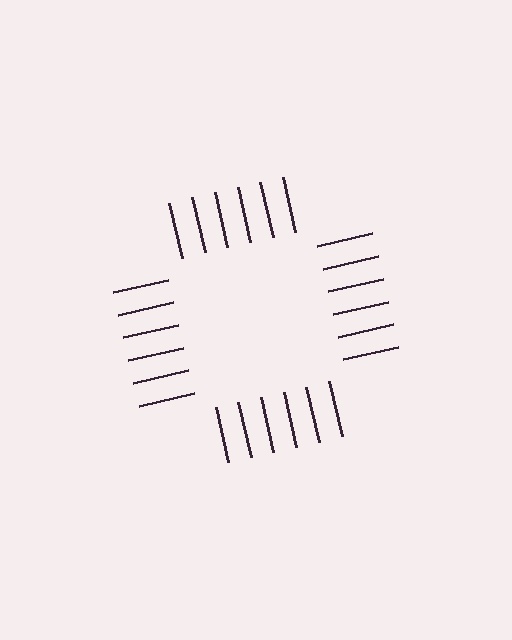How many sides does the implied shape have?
4 sides — the line-ends trace a square.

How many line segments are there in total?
24 — 6 along each of the 4 edges.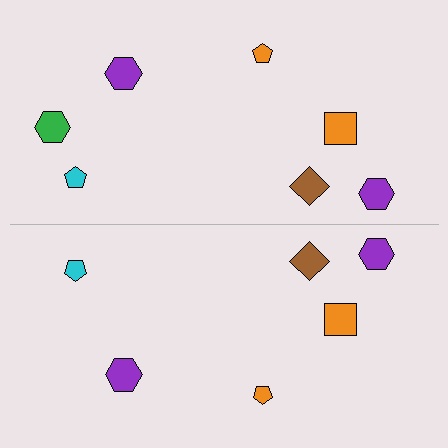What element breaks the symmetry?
A green hexagon is missing from the bottom side.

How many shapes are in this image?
There are 13 shapes in this image.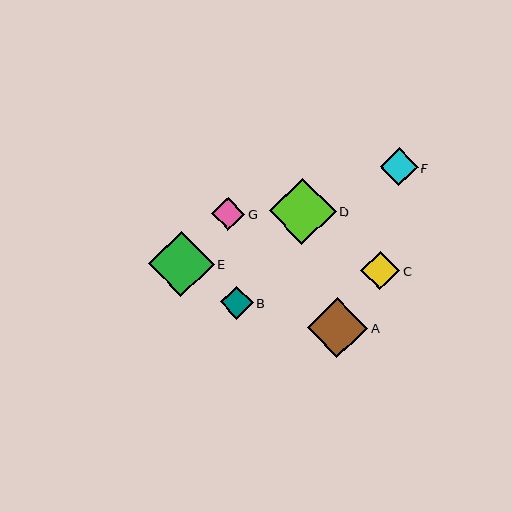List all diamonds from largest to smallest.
From largest to smallest: D, E, A, C, F, B, G.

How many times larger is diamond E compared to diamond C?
Diamond E is approximately 1.7 times the size of diamond C.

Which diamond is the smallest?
Diamond G is the smallest with a size of approximately 33 pixels.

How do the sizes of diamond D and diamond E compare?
Diamond D and diamond E are approximately the same size.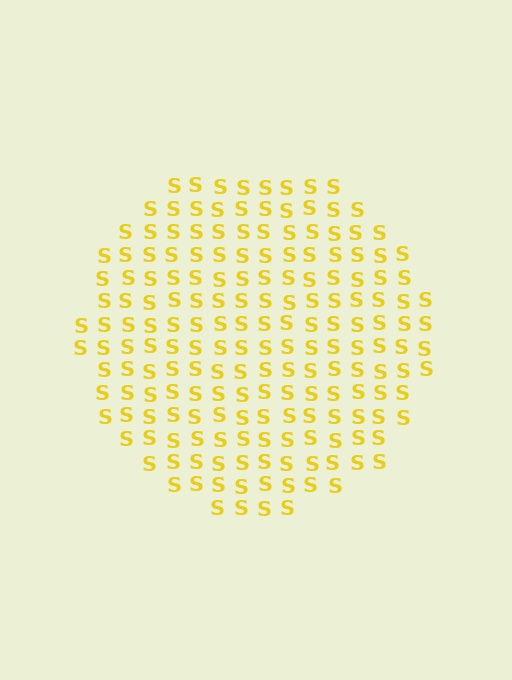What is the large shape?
The large shape is a circle.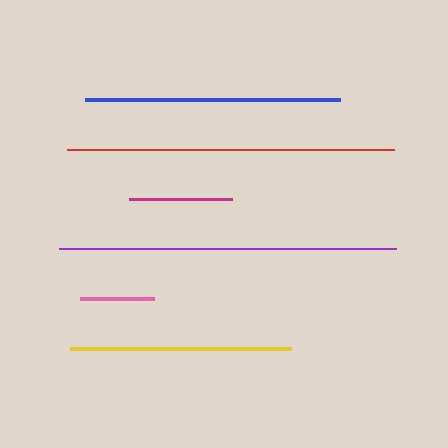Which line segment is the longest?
The purple line is the longest at approximately 337 pixels.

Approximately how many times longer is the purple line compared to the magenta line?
The purple line is approximately 3.2 times the length of the magenta line.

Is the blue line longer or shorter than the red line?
The red line is longer than the blue line.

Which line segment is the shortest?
The pink line is the shortest at approximately 74 pixels.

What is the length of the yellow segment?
The yellow segment is approximately 221 pixels long.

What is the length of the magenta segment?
The magenta segment is approximately 104 pixels long.